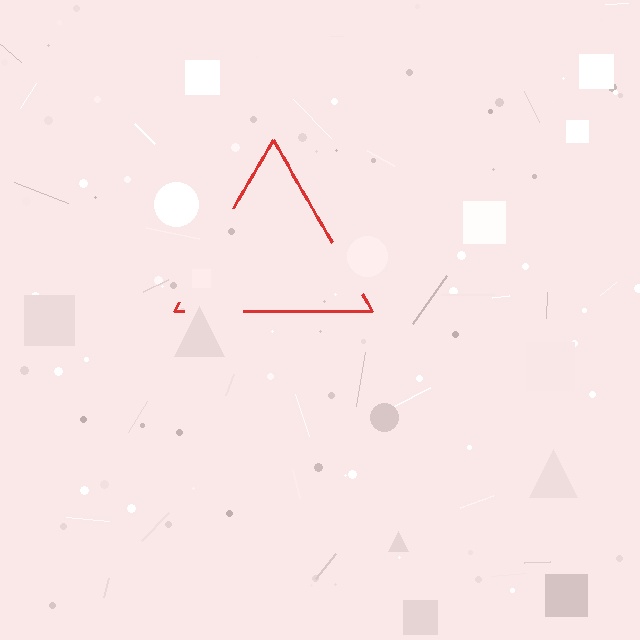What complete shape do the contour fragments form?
The contour fragments form a triangle.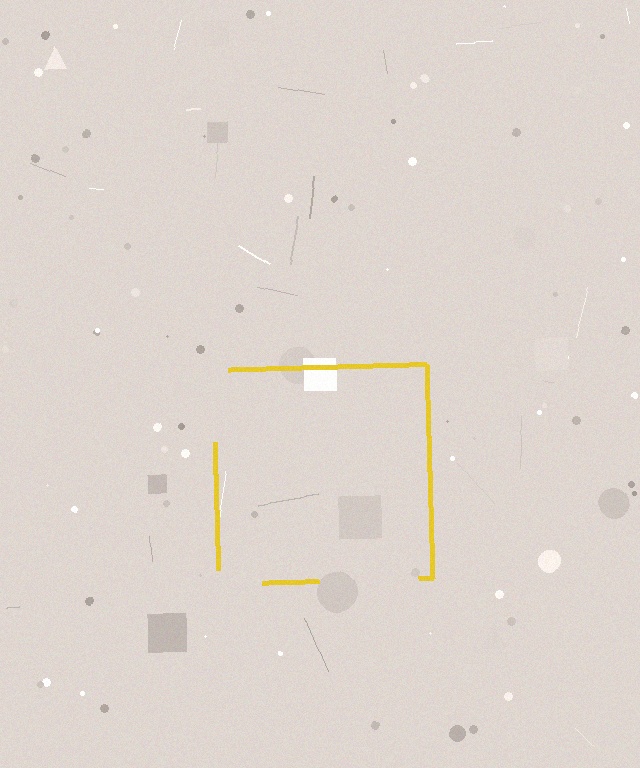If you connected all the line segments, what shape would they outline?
They would outline a square.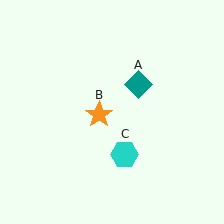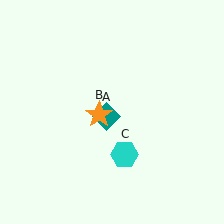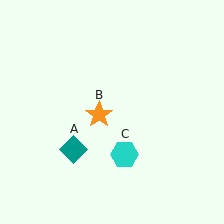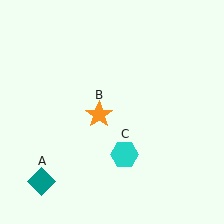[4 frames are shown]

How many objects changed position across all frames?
1 object changed position: teal diamond (object A).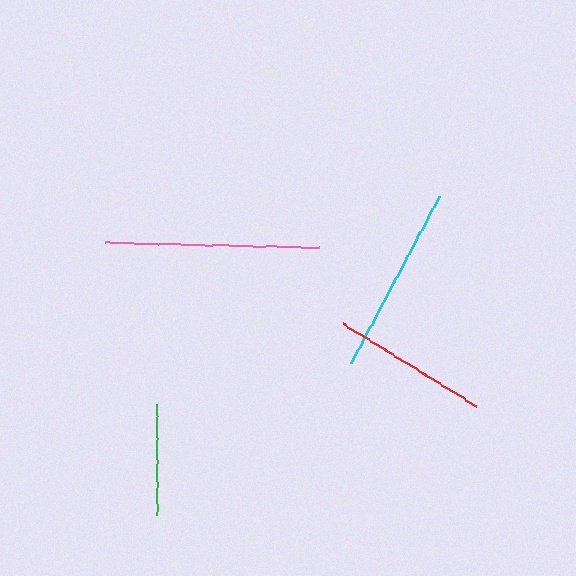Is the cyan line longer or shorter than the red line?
The cyan line is longer than the red line.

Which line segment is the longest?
The pink line is the longest at approximately 214 pixels.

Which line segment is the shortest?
The green line is the shortest at approximately 111 pixels.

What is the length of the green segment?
The green segment is approximately 111 pixels long.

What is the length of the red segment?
The red segment is approximately 158 pixels long.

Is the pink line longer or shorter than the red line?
The pink line is longer than the red line.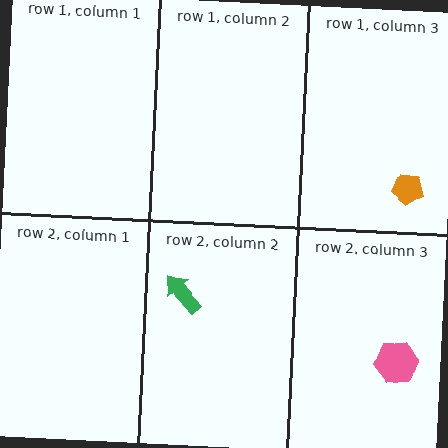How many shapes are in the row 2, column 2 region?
1.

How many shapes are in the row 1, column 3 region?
1.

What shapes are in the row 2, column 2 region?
The green arrow.